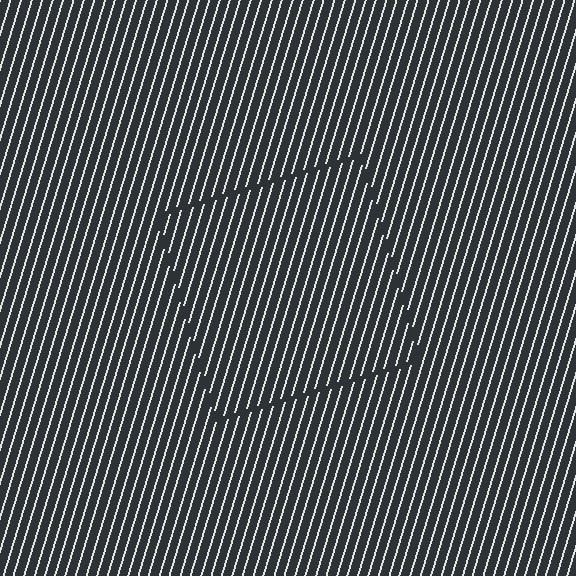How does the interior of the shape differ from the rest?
The interior of the shape contains the same grating, shifted by half a period — the contour is defined by the phase discontinuity where line-ends from the inner and outer gratings abut.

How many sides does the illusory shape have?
4 sides — the line-ends trace a square.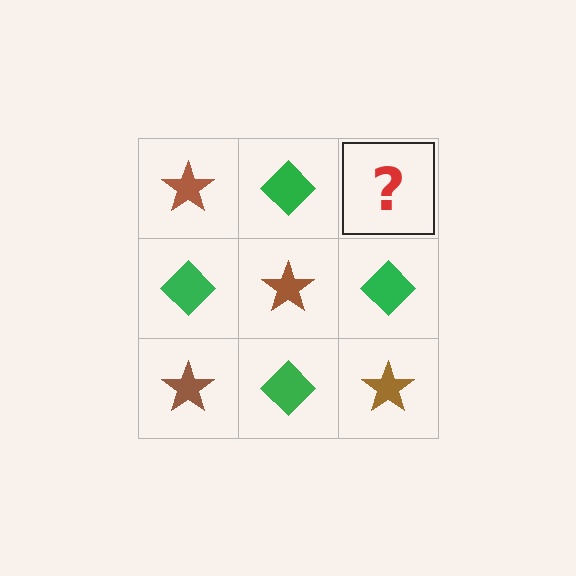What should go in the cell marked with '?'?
The missing cell should contain a brown star.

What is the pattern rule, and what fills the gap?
The rule is that it alternates brown star and green diamond in a checkerboard pattern. The gap should be filled with a brown star.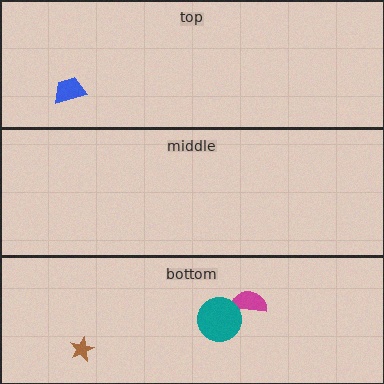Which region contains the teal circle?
The bottom region.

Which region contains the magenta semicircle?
The bottom region.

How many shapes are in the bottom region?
3.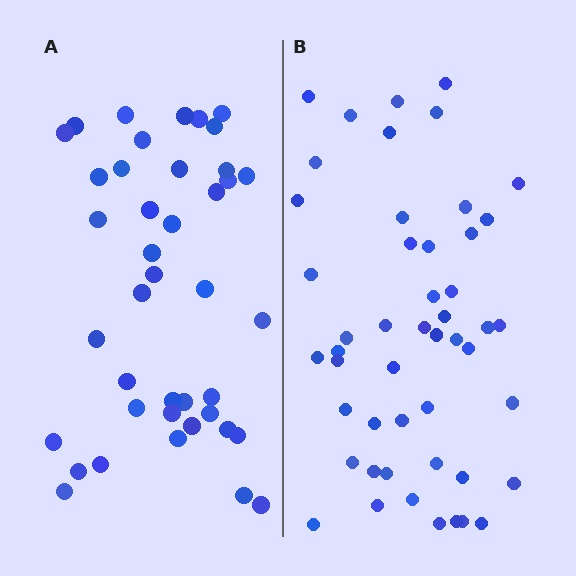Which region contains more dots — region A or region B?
Region B (the right region) has more dots.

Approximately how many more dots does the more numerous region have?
Region B has roughly 8 or so more dots than region A.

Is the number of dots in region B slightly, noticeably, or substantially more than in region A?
Region B has only slightly more — the two regions are fairly close. The ratio is roughly 1.2 to 1.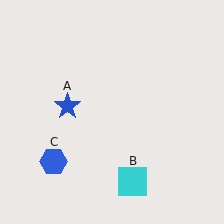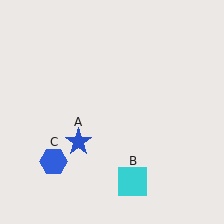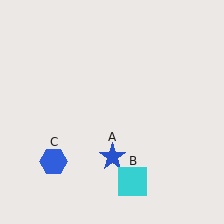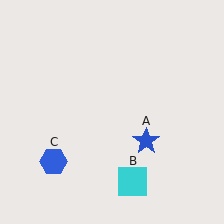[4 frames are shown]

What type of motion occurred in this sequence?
The blue star (object A) rotated counterclockwise around the center of the scene.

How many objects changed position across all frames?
1 object changed position: blue star (object A).